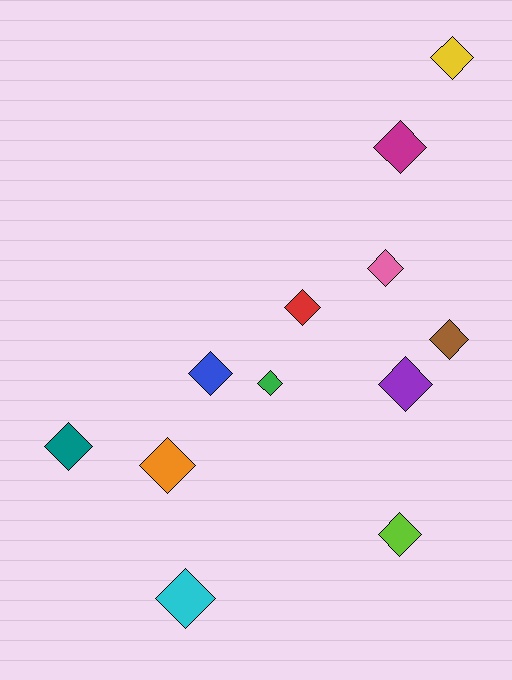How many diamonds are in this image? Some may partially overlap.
There are 12 diamonds.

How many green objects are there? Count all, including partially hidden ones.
There is 1 green object.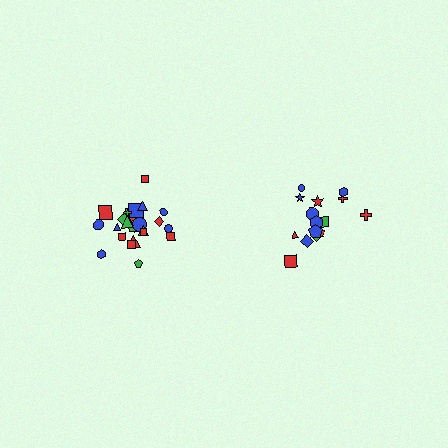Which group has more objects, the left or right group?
The left group.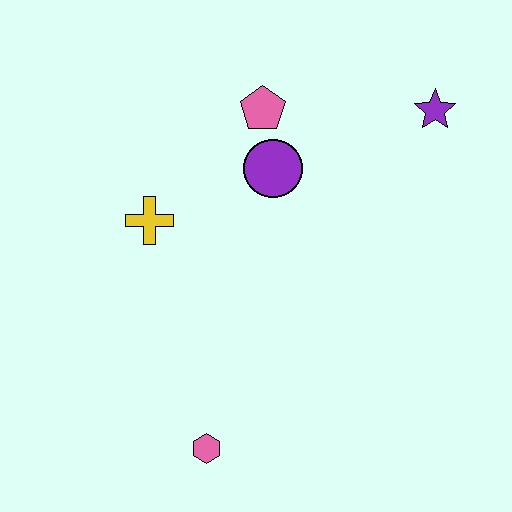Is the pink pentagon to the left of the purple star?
Yes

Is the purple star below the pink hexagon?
No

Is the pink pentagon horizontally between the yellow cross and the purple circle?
Yes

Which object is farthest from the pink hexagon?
The purple star is farthest from the pink hexagon.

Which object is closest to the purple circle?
The pink pentagon is closest to the purple circle.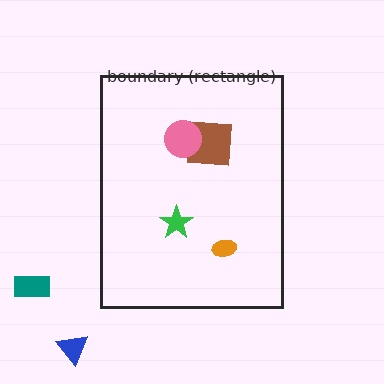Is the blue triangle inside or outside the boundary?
Outside.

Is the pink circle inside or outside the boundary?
Inside.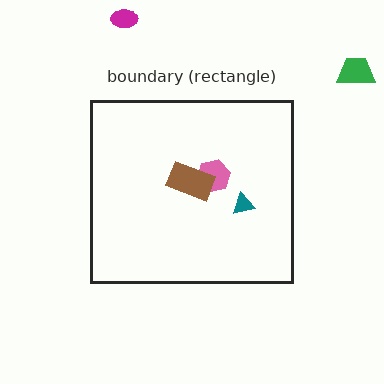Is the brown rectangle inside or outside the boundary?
Inside.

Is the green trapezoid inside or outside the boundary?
Outside.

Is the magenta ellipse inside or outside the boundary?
Outside.